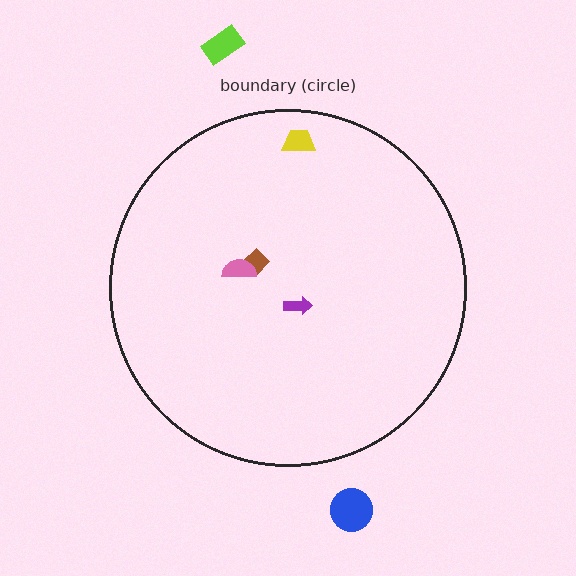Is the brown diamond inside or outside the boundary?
Inside.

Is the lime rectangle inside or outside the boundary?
Outside.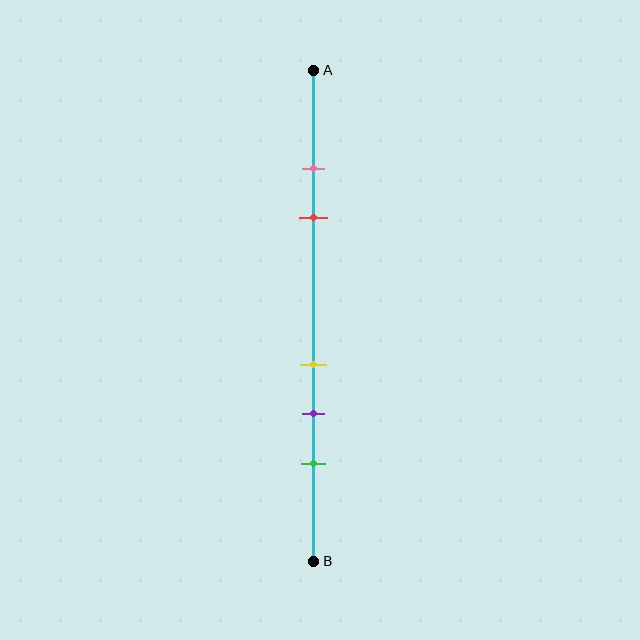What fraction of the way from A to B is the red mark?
The red mark is approximately 30% (0.3) of the way from A to B.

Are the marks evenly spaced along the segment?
No, the marks are not evenly spaced.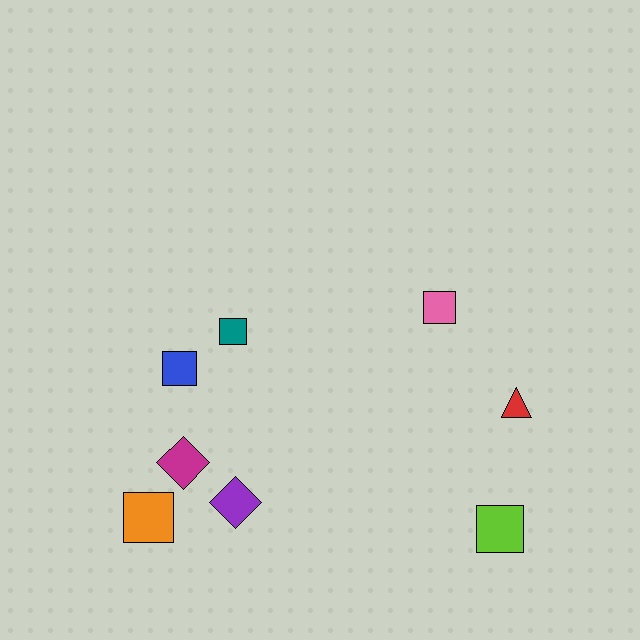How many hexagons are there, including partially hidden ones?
There are no hexagons.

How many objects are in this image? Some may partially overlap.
There are 8 objects.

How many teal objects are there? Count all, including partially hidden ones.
There is 1 teal object.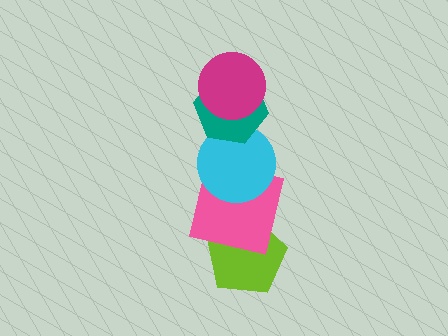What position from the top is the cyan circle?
The cyan circle is 3rd from the top.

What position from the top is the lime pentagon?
The lime pentagon is 5th from the top.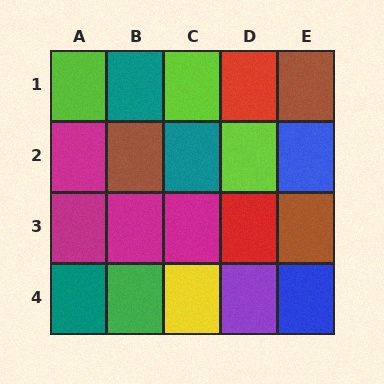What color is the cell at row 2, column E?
Blue.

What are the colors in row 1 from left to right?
Lime, teal, lime, red, brown.